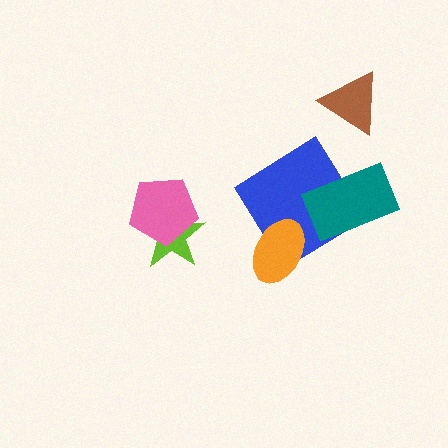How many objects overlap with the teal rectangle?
1 object overlaps with the teal rectangle.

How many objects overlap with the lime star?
1 object overlaps with the lime star.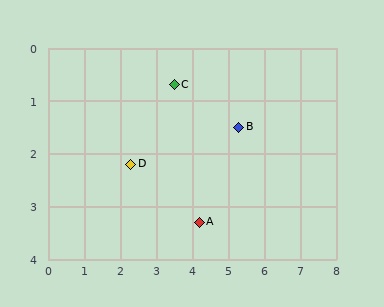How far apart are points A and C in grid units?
Points A and C are about 2.7 grid units apart.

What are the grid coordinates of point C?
Point C is at approximately (3.5, 0.7).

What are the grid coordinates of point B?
Point B is at approximately (5.3, 1.5).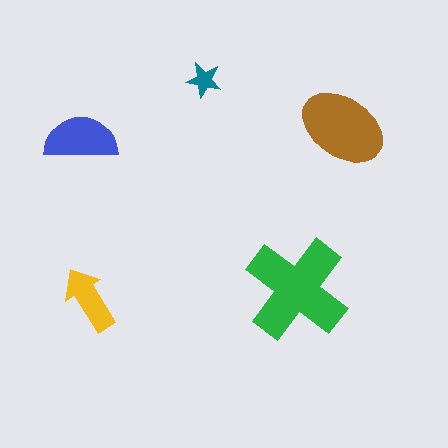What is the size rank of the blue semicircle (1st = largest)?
3rd.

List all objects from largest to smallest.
The green cross, the brown ellipse, the blue semicircle, the yellow arrow, the teal star.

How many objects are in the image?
There are 5 objects in the image.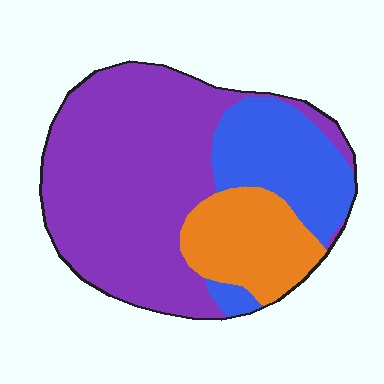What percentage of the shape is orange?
Orange takes up between a sixth and a third of the shape.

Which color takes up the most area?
Purple, at roughly 60%.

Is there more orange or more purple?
Purple.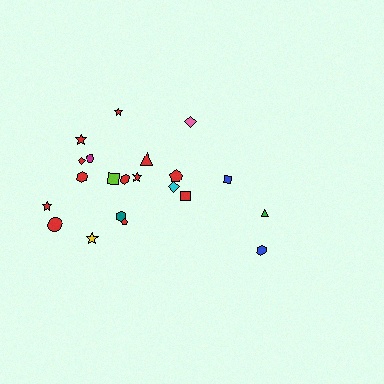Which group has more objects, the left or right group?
The left group.